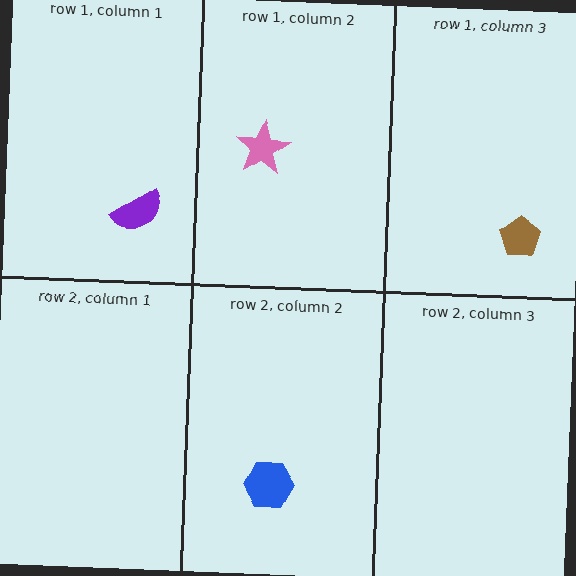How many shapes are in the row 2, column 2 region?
1.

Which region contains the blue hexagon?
The row 2, column 2 region.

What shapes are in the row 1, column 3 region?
The brown pentagon.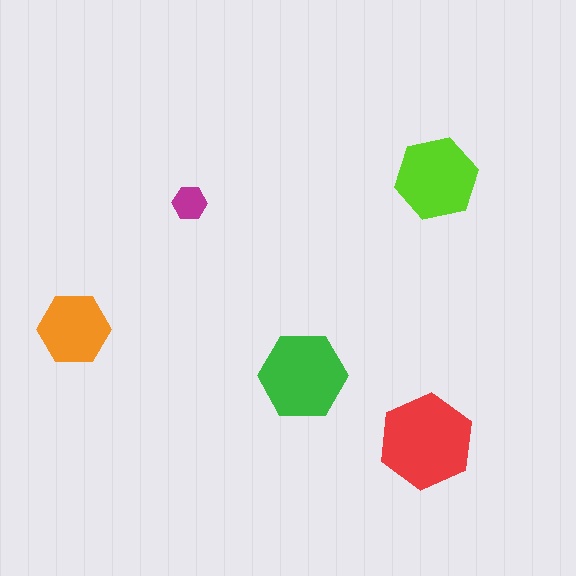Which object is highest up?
The lime hexagon is topmost.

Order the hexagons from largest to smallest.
the red one, the green one, the lime one, the orange one, the magenta one.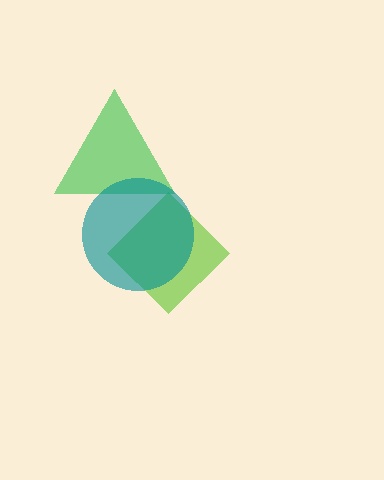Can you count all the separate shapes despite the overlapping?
Yes, there are 3 separate shapes.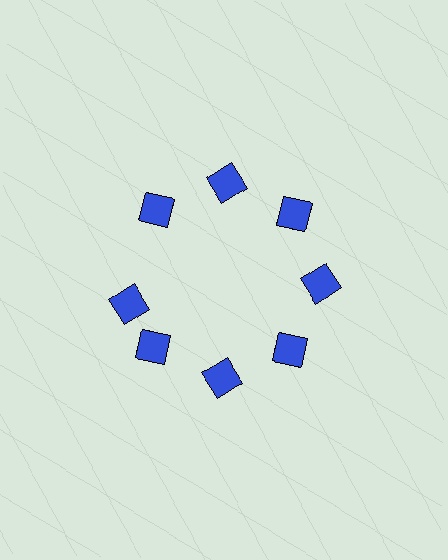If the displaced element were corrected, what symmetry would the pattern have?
It would have 8-fold rotational symmetry — the pattern would map onto itself every 45 degrees.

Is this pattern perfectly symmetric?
No. The 8 blue diamonds are arranged in a ring, but one element near the 9 o'clock position is rotated out of alignment along the ring, breaking the 8-fold rotational symmetry.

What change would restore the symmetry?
The symmetry would be restored by rotating it back into even spacing with its neighbors so that all 8 diamonds sit at equal angles and equal distance from the center.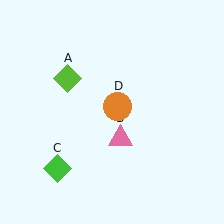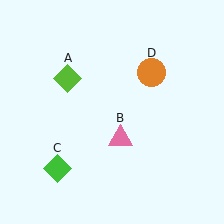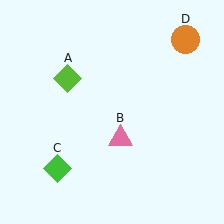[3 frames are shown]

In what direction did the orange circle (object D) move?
The orange circle (object D) moved up and to the right.